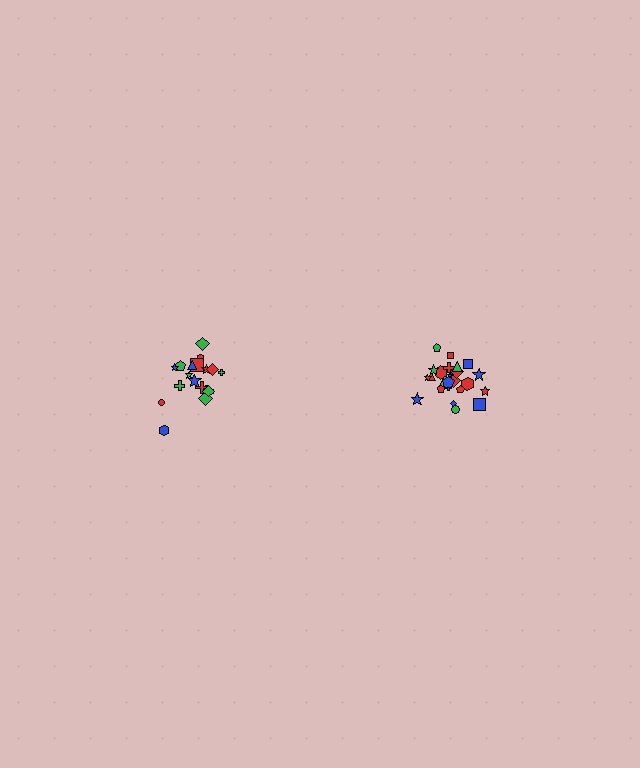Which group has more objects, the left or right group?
The right group.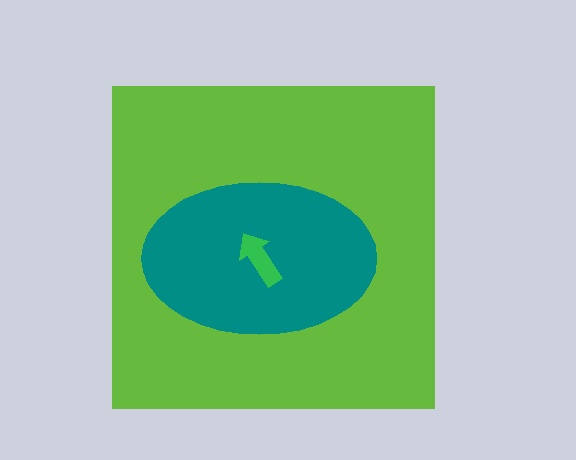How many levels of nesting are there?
3.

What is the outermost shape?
The lime square.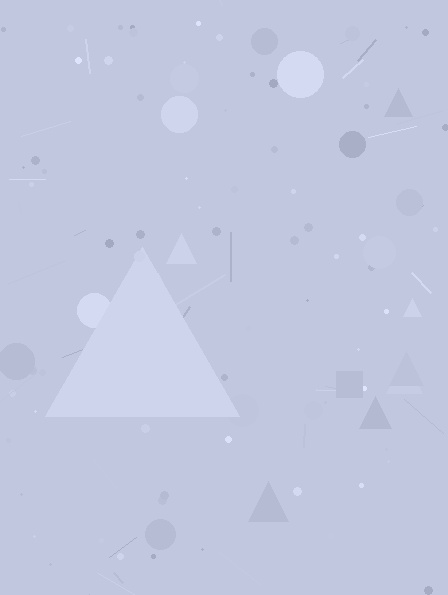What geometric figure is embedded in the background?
A triangle is embedded in the background.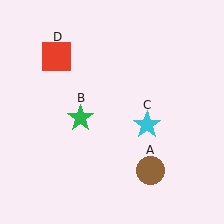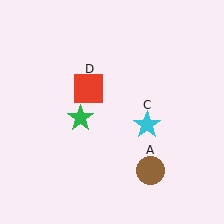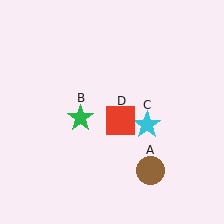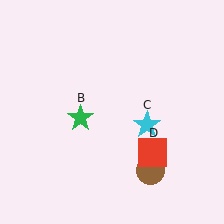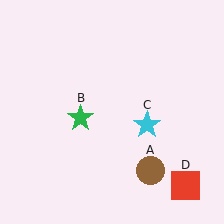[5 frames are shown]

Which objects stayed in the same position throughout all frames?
Brown circle (object A) and green star (object B) and cyan star (object C) remained stationary.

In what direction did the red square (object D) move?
The red square (object D) moved down and to the right.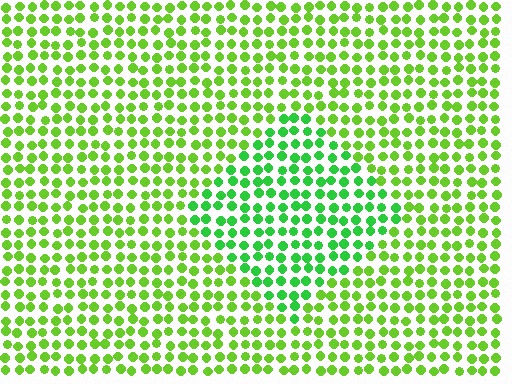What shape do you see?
I see a diamond.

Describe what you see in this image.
The image is filled with small lime elements in a uniform arrangement. A diamond-shaped region is visible where the elements are tinted to a slightly different hue, forming a subtle color boundary.